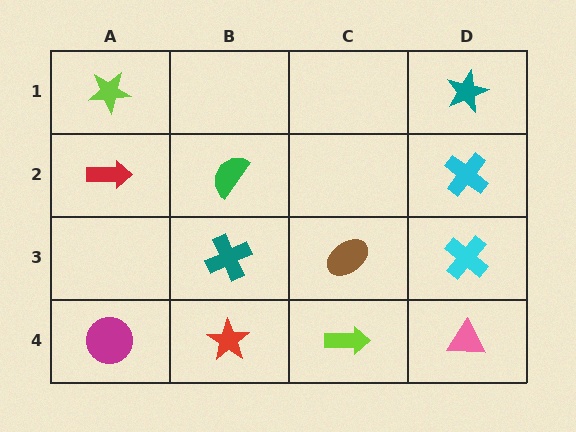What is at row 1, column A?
A lime star.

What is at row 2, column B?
A green semicircle.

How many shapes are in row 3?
3 shapes.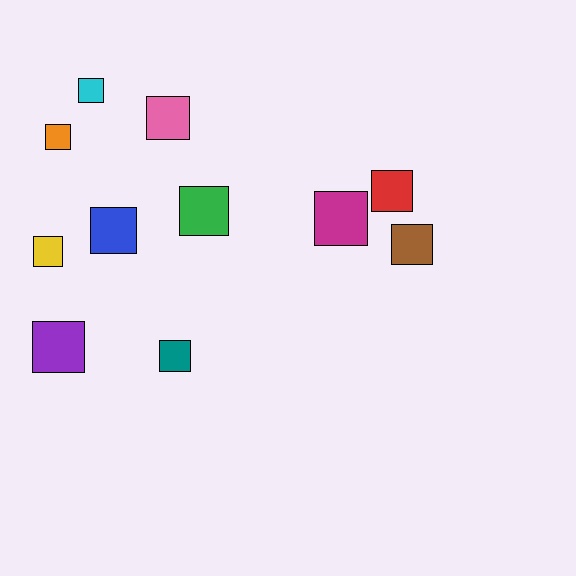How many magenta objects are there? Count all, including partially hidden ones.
There is 1 magenta object.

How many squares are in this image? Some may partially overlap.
There are 11 squares.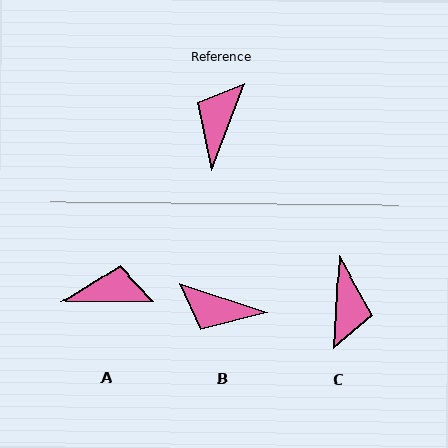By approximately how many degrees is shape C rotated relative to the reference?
Approximately 162 degrees clockwise.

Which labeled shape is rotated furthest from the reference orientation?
C, about 162 degrees away.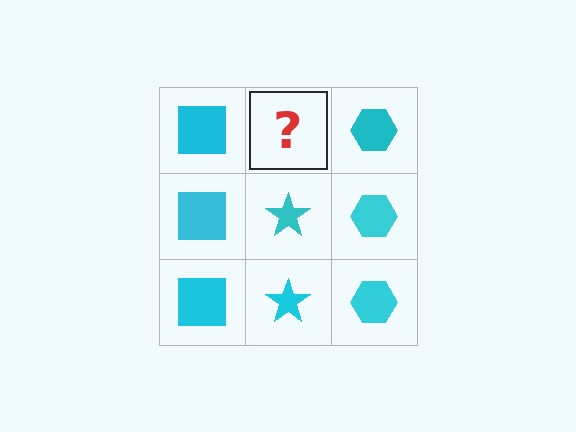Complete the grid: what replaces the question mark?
The question mark should be replaced with a cyan star.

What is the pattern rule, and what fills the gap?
The rule is that each column has a consistent shape. The gap should be filled with a cyan star.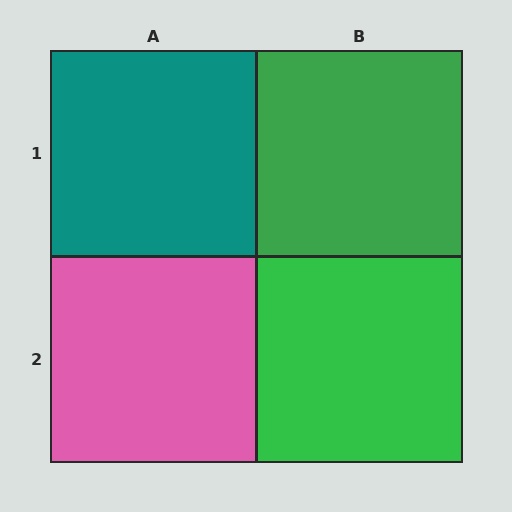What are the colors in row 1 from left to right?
Teal, green.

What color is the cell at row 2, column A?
Pink.